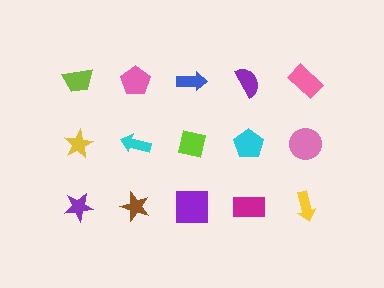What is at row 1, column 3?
A blue arrow.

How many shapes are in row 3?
5 shapes.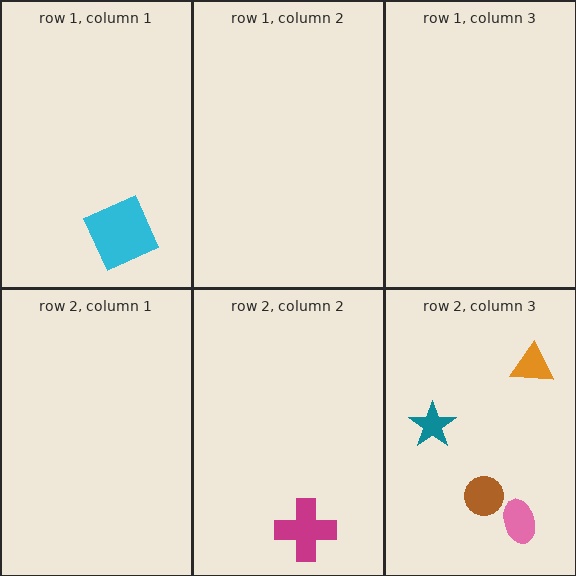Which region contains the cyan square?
The row 1, column 1 region.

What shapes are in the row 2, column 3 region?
The orange triangle, the brown circle, the pink ellipse, the teal star.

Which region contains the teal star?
The row 2, column 3 region.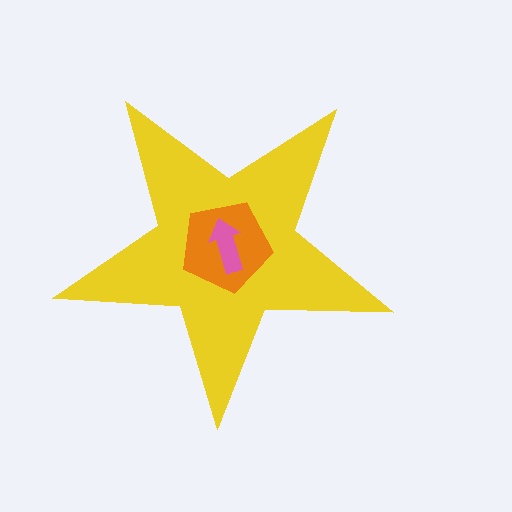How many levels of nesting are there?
3.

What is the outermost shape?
The yellow star.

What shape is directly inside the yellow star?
The orange pentagon.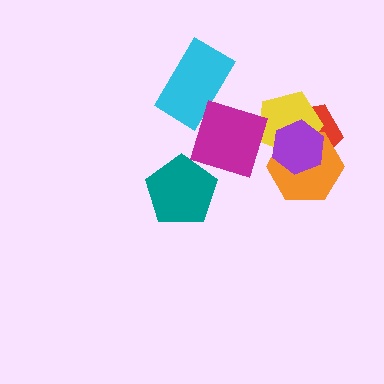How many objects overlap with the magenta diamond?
3 objects overlap with the magenta diamond.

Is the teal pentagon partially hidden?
No, no other shape covers it.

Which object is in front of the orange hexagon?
The purple hexagon is in front of the orange hexagon.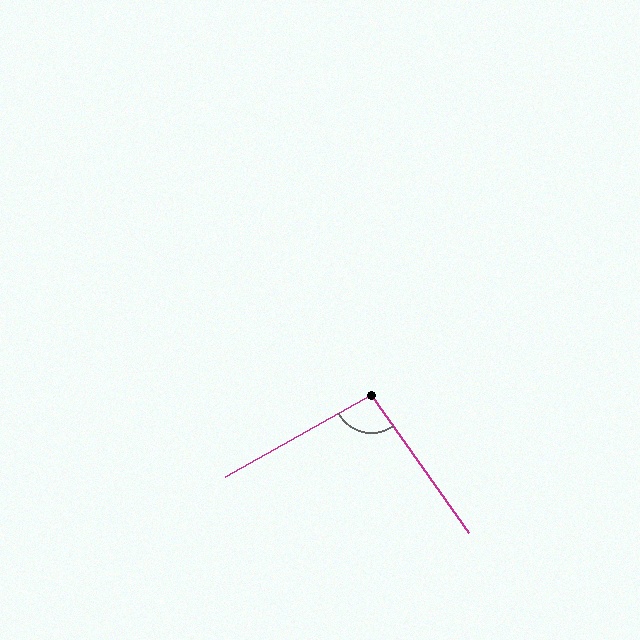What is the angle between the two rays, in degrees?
Approximately 96 degrees.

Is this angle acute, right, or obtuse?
It is obtuse.